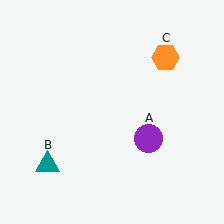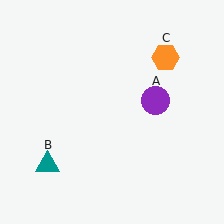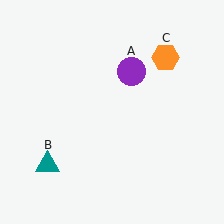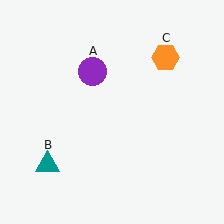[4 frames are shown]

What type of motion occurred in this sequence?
The purple circle (object A) rotated counterclockwise around the center of the scene.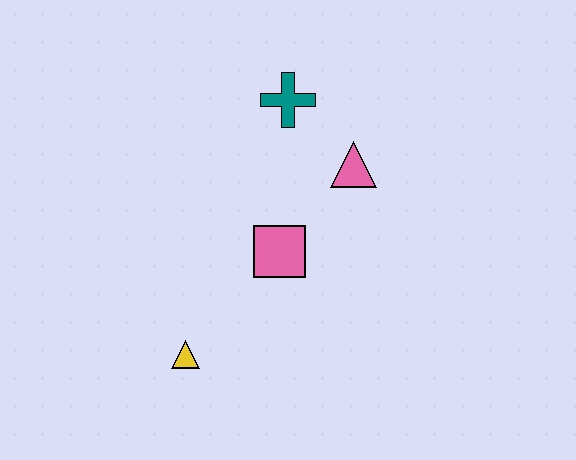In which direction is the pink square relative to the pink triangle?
The pink square is below the pink triangle.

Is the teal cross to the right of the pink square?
Yes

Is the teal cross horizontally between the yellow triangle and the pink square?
No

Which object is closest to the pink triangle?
The teal cross is closest to the pink triangle.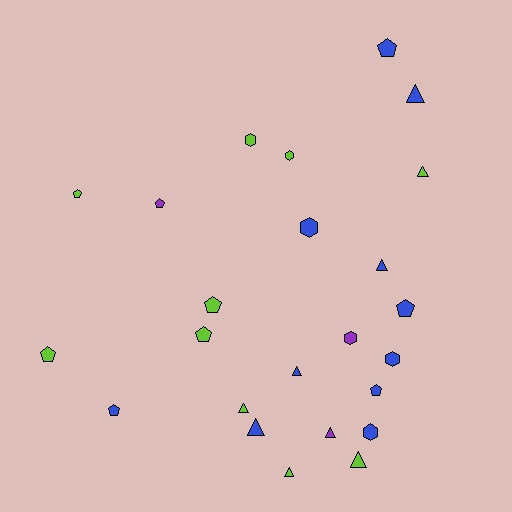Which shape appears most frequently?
Pentagon, with 9 objects.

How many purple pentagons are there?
There is 1 purple pentagon.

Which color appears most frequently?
Blue, with 11 objects.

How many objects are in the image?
There are 24 objects.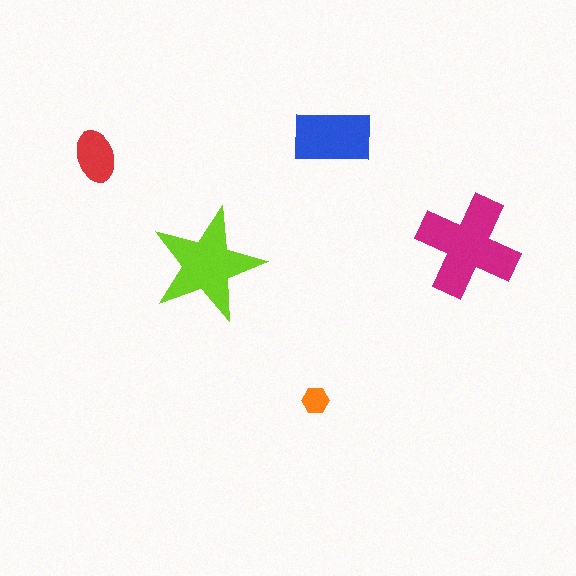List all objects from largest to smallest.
The magenta cross, the lime star, the blue rectangle, the red ellipse, the orange hexagon.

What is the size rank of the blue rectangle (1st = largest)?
3rd.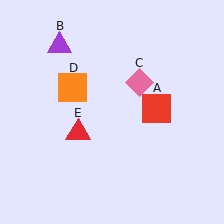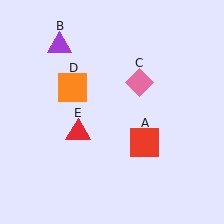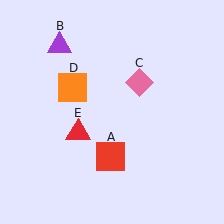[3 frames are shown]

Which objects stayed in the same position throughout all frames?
Purple triangle (object B) and pink diamond (object C) and orange square (object D) and red triangle (object E) remained stationary.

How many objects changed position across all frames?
1 object changed position: red square (object A).